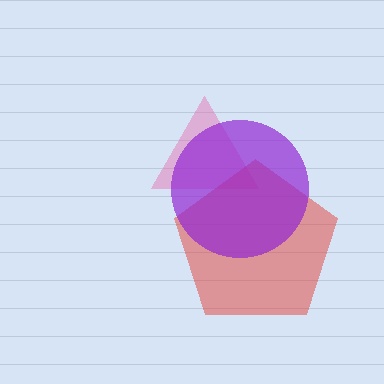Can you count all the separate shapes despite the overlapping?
Yes, there are 3 separate shapes.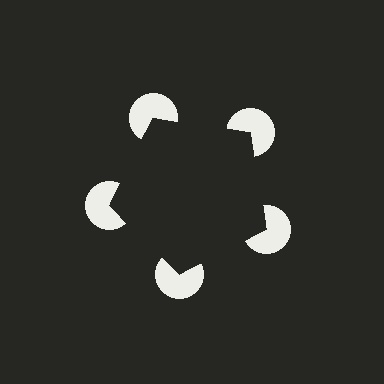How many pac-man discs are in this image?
There are 5 — one at each vertex of the illusory pentagon.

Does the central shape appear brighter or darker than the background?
It typically appears slightly darker than the background, even though no actual brightness change is drawn.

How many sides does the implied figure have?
5 sides.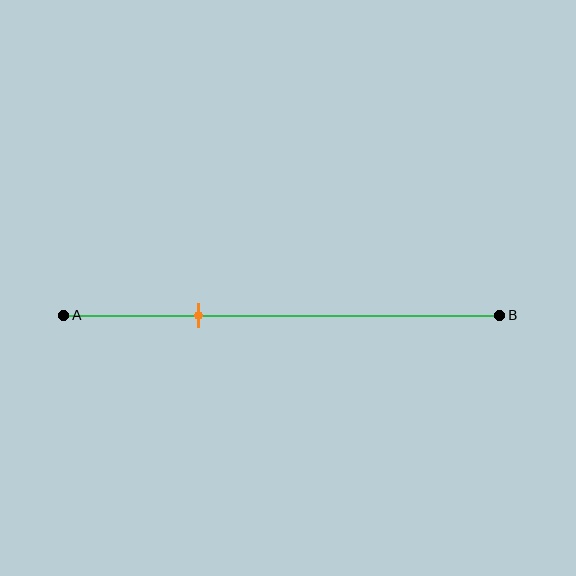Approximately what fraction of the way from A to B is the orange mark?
The orange mark is approximately 30% of the way from A to B.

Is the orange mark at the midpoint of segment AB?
No, the mark is at about 30% from A, not at the 50% midpoint.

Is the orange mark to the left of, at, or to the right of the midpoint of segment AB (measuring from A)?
The orange mark is to the left of the midpoint of segment AB.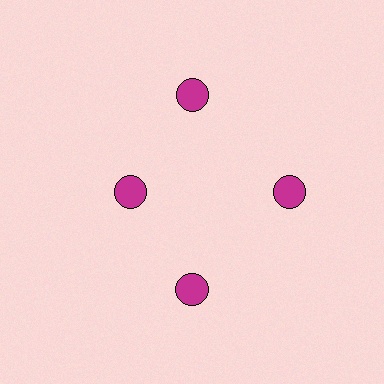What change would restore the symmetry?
The symmetry would be restored by moving it outward, back onto the ring so that all 4 circles sit at equal angles and equal distance from the center.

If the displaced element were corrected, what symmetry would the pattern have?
It would have 4-fold rotational symmetry — the pattern would map onto itself every 90 degrees.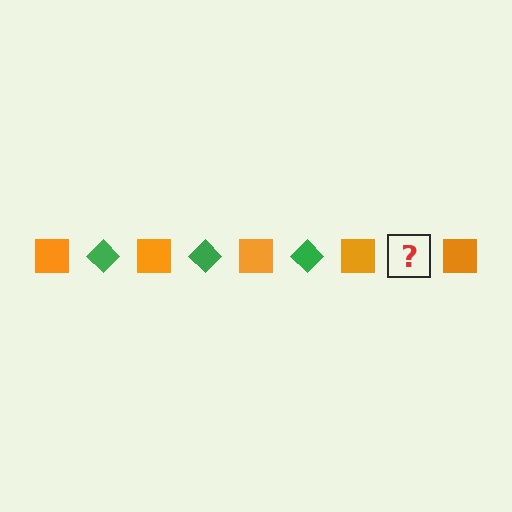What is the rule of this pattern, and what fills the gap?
The rule is that the pattern alternates between orange square and green diamond. The gap should be filled with a green diamond.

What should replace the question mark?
The question mark should be replaced with a green diamond.